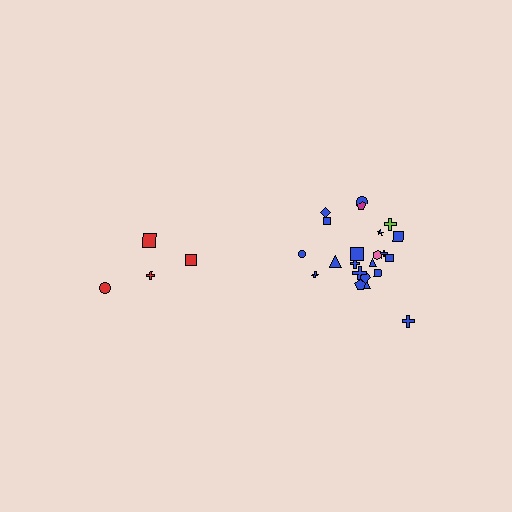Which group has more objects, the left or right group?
The right group.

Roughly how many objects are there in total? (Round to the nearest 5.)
Roughly 25 objects in total.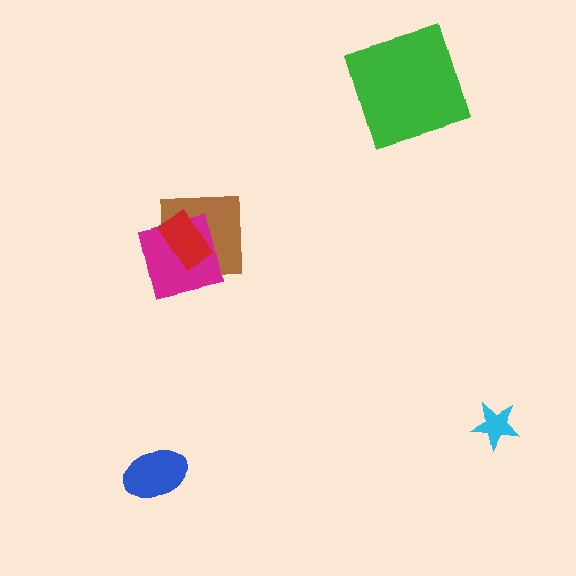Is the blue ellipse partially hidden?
No, no other shape covers it.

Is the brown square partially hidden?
Yes, it is partially covered by another shape.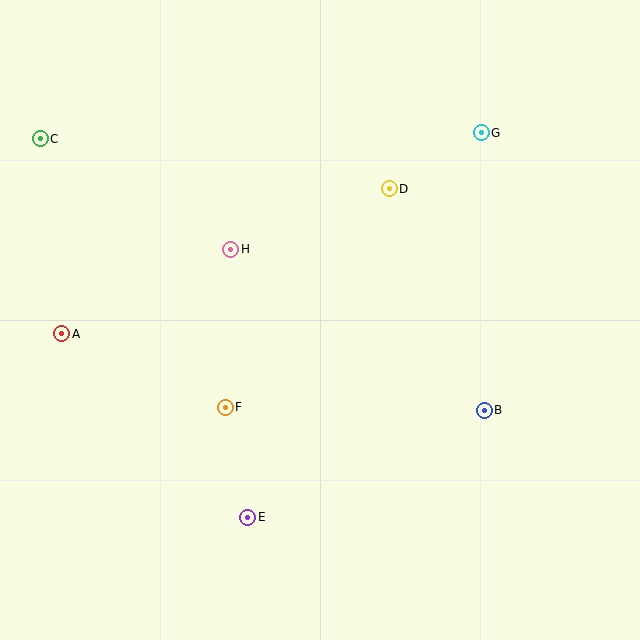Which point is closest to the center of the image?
Point H at (231, 249) is closest to the center.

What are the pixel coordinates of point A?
Point A is at (62, 334).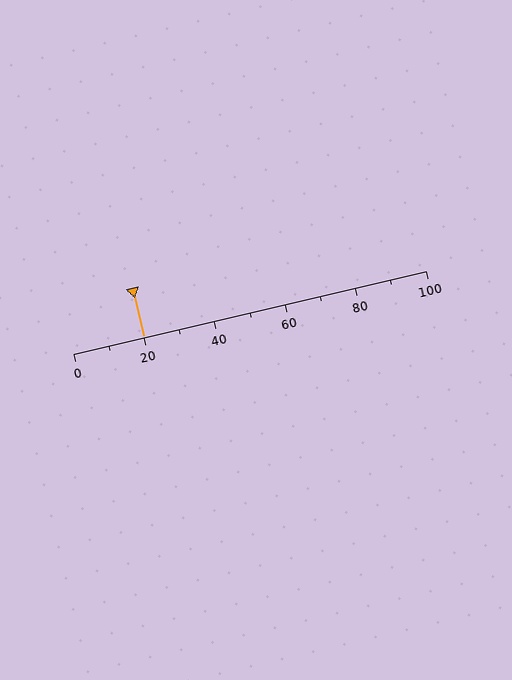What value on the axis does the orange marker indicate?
The marker indicates approximately 20.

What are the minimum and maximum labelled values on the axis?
The axis runs from 0 to 100.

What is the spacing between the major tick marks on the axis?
The major ticks are spaced 20 apart.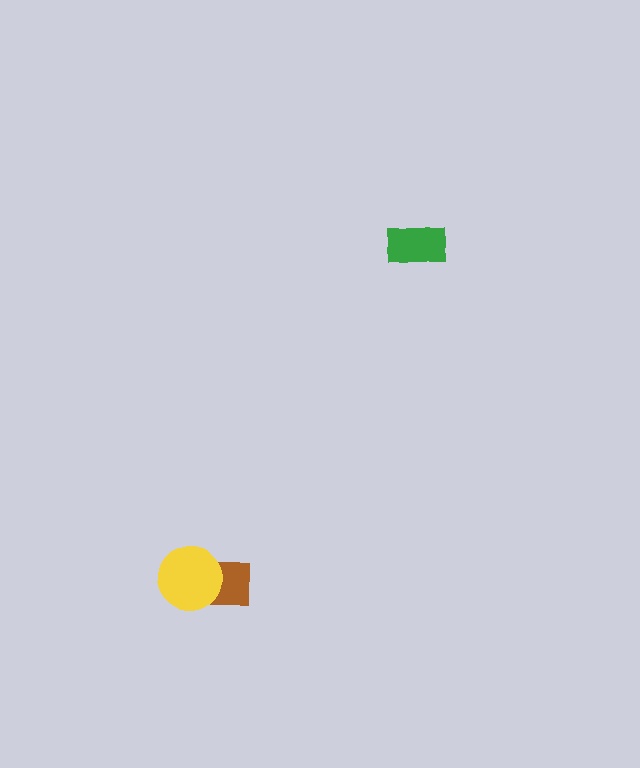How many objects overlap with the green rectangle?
0 objects overlap with the green rectangle.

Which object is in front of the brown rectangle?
The yellow circle is in front of the brown rectangle.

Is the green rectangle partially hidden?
No, no other shape covers it.